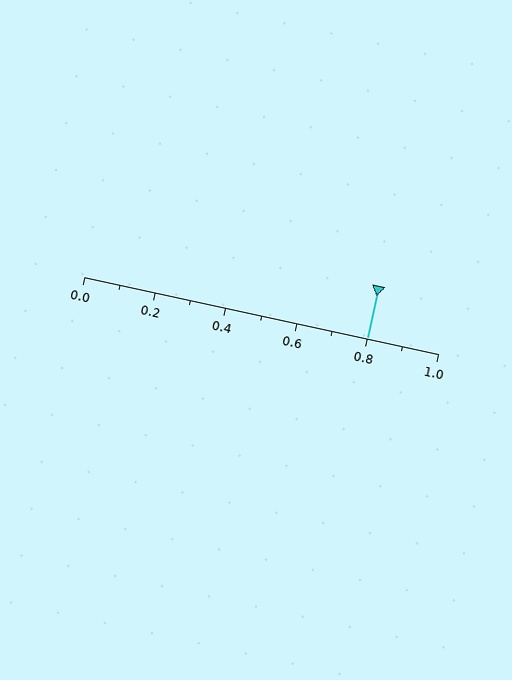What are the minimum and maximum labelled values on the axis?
The axis runs from 0.0 to 1.0.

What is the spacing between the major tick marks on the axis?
The major ticks are spaced 0.2 apart.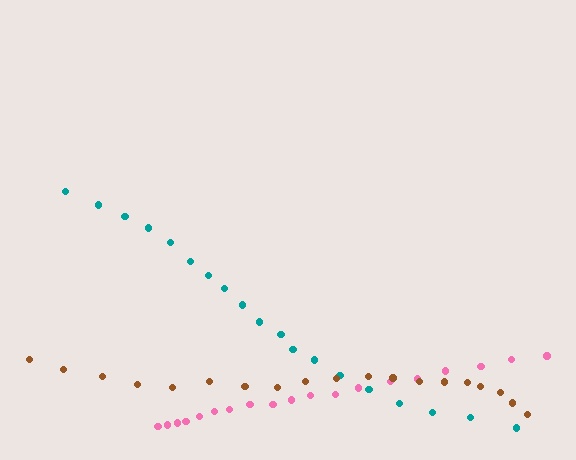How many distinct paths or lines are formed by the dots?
There are 3 distinct paths.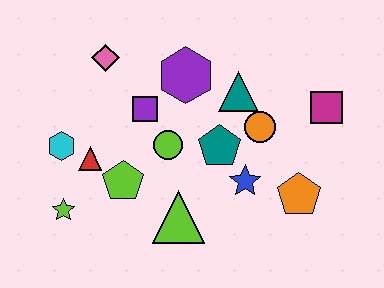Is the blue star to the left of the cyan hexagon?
No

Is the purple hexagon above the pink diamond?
No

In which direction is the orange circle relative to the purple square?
The orange circle is to the right of the purple square.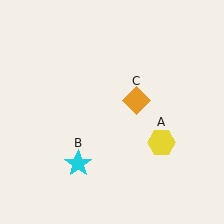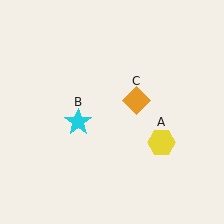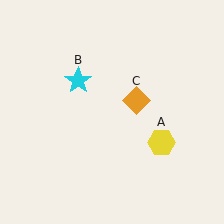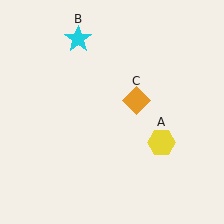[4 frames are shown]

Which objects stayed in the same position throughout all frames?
Yellow hexagon (object A) and orange diamond (object C) remained stationary.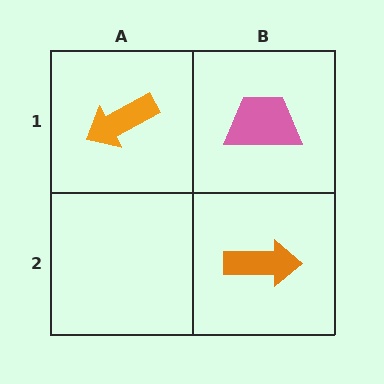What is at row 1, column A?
An orange arrow.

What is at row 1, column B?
A pink trapezoid.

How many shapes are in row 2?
1 shape.